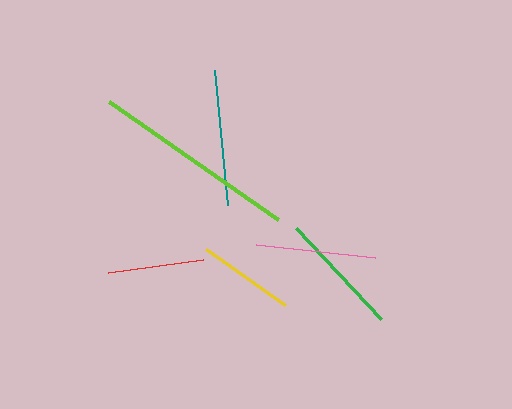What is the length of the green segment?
The green segment is approximately 125 pixels long.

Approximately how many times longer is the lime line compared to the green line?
The lime line is approximately 1.6 times the length of the green line.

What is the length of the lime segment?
The lime segment is approximately 206 pixels long.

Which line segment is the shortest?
The red line is the shortest at approximately 95 pixels.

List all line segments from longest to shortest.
From longest to shortest: lime, teal, green, pink, yellow, red.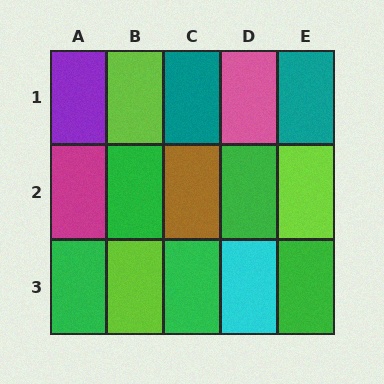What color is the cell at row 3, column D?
Cyan.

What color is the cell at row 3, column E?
Green.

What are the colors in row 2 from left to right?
Magenta, green, brown, green, lime.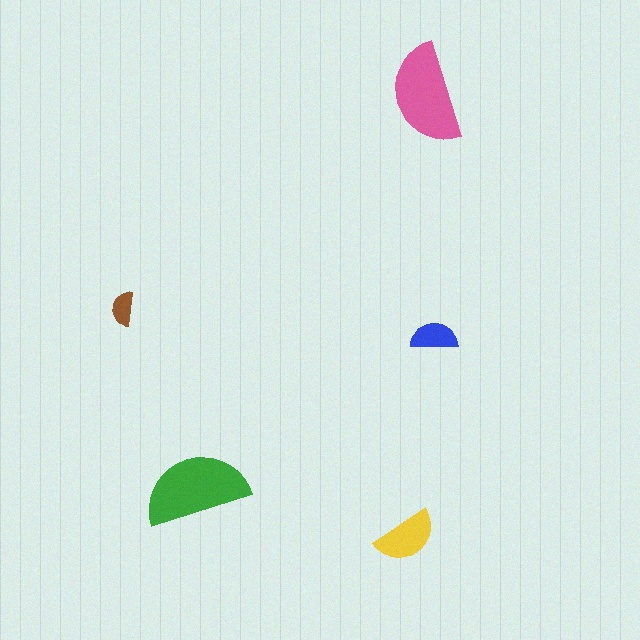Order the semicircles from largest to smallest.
the green one, the pink one, the yellow one, the blue one, the brown one.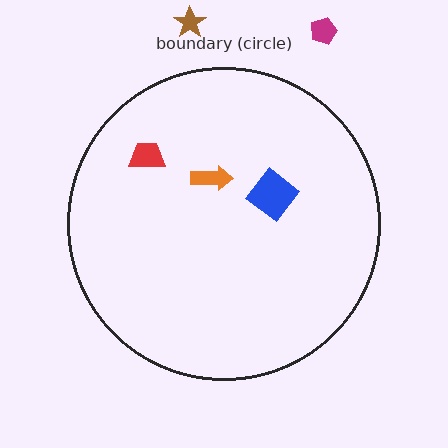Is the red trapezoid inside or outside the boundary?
Inside.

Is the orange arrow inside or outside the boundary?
Inside.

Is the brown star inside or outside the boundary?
Outside.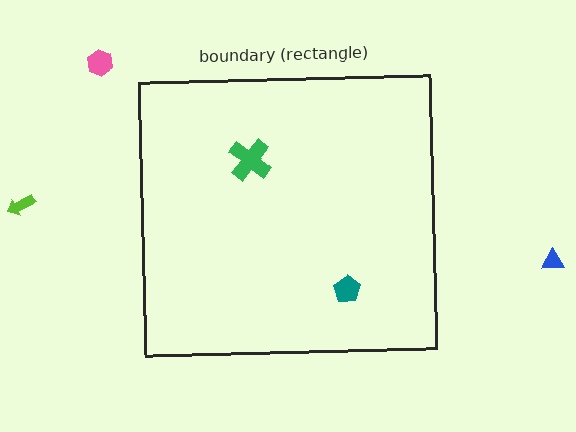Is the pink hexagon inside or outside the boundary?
Outside.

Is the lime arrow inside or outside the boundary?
Outside.